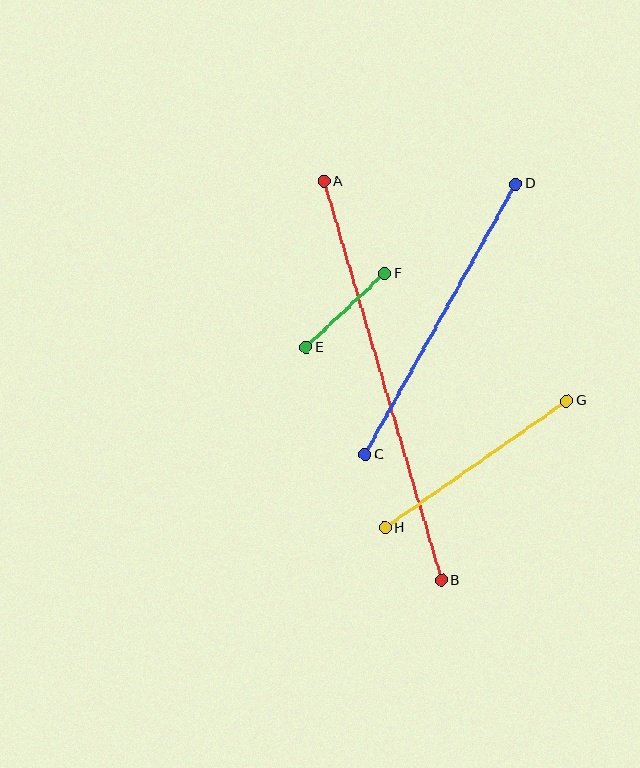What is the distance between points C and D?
The distance is approximately 310 pixels.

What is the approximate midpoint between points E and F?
The midpoint is at approximately (345, 310) pixels.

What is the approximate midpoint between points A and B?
The midpoint is at approximately (383, 381) pixels.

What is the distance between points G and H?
The distance is approximately 222 pixels.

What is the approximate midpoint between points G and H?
The midpoint is at approximately (476, 464) pixels.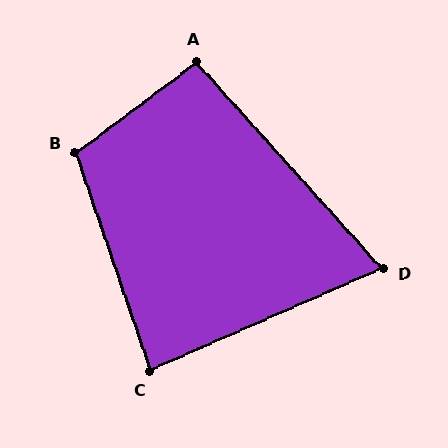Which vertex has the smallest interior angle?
D, at approximately 72 degrees.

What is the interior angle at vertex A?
Approximately 95 degrees (approximately right).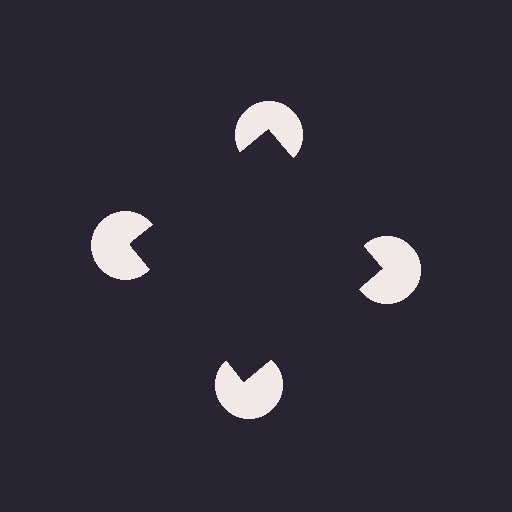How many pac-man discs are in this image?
There are 4 — one at each vertex of the illusory square.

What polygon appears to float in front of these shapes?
An illusory square — its edges are inferred from the aligned wedge cuts in the pac-man discs, not physically drawn.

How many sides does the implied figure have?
4 sides.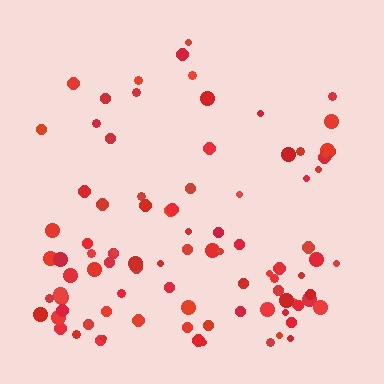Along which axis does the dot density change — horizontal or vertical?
Vertical.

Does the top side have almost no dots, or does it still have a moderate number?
Still a moderate number, just noticeably fewer than the bottom.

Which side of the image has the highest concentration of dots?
The bottom.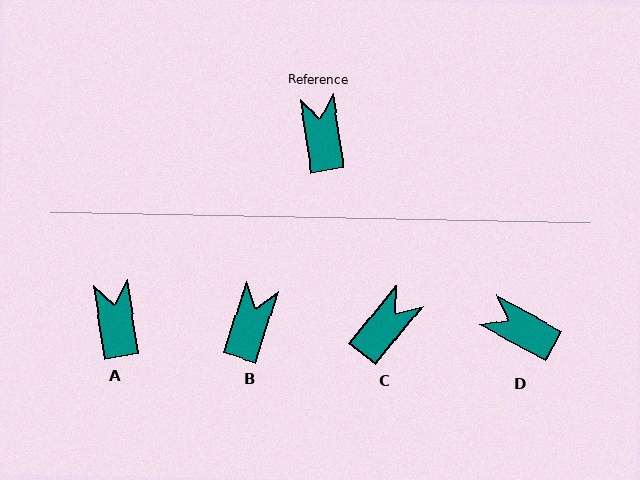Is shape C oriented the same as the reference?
No, it is off by about 48 degrees.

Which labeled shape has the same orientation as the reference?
A.